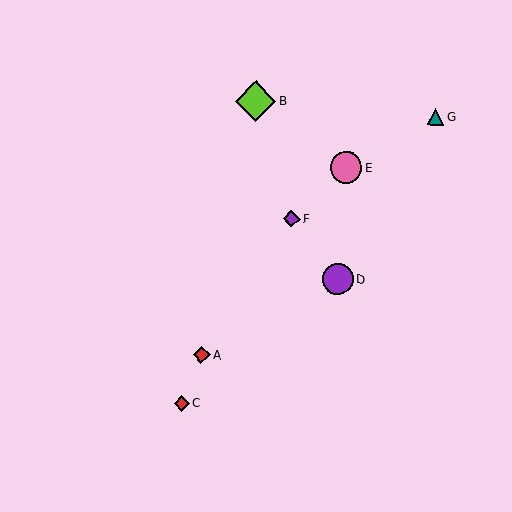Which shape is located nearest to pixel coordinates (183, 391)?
The red diamond (labeled C) at (182, 403) is nearest to that location.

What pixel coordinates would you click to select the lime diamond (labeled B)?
Click at (256, 101) to select the lime diamond B.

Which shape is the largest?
The lime diamond (labeled B) is the largest.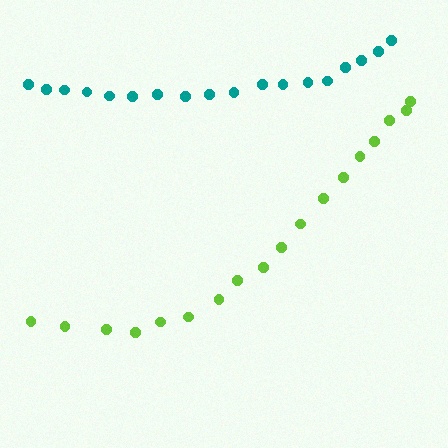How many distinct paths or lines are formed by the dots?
There are 2 distinct paths.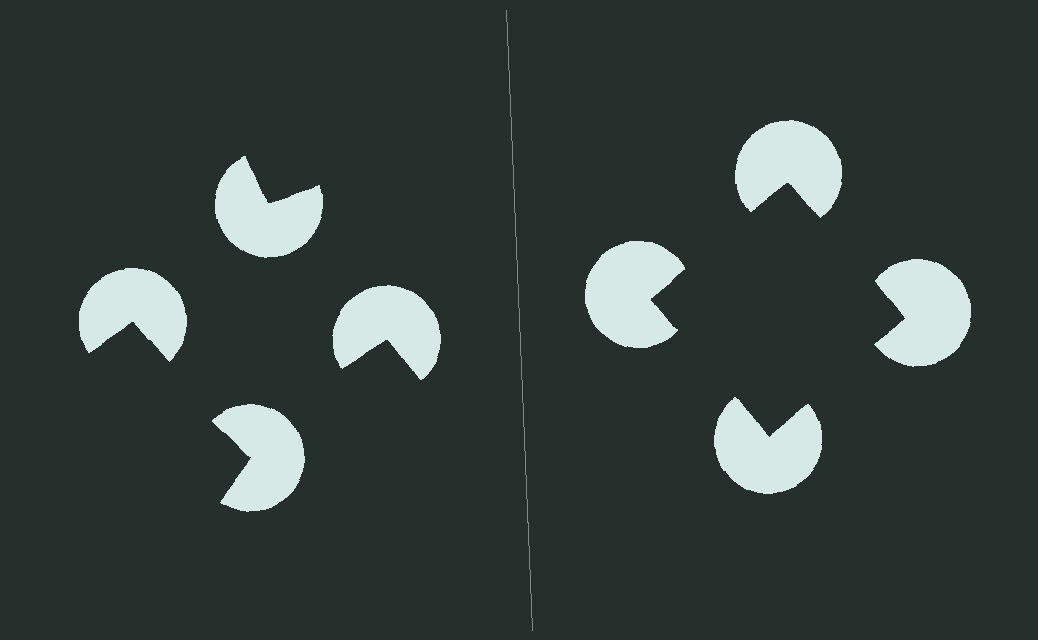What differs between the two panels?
The pac-man discs are positioned identically on both sides; only the wedge orientations differ. On the right they align to a square; on the left they are misaligned.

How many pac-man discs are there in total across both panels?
8 — 4 on each side.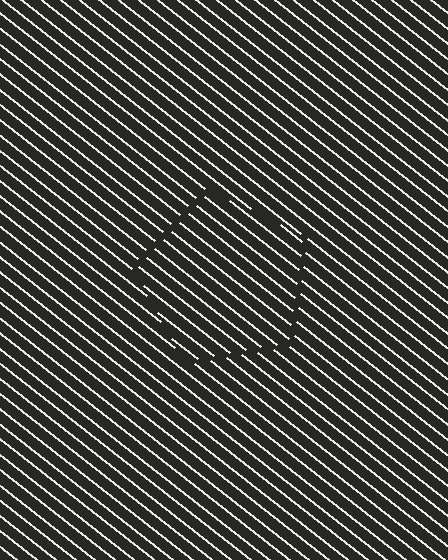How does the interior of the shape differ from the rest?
The interior of the shape contains the same grating, shifted by half a period — the contour is defined by the phase discontinuity where line-ends from the inner and outer gratings abut.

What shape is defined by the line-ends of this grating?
An illusory pentagon. The interior of the shape contains the same grating, shifted by half a period — the contour is defined by the phase discontinuity where line-ends from the inner and outer gratings abut.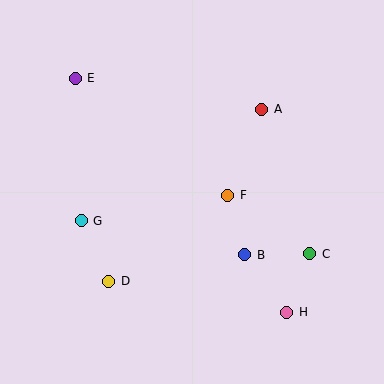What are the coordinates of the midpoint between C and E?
The midpoint between C and E is at (192, 166).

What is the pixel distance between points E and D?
The distance between E and D is 206 pixels.